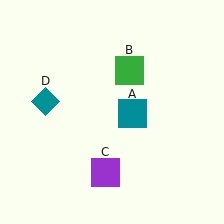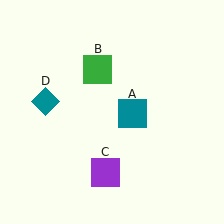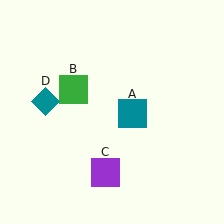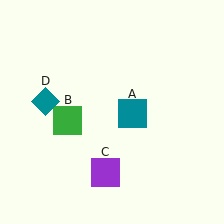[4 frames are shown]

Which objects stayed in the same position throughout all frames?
Teal square (object A) and purple square (object C) and teal diamond (object D) remained stationary.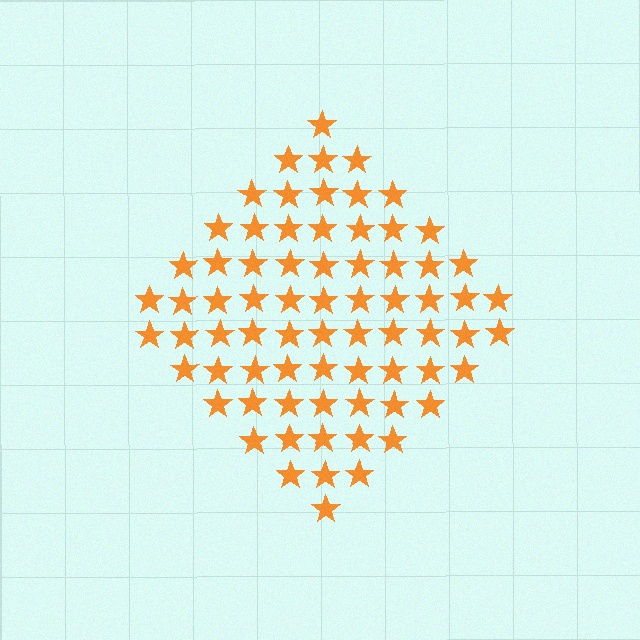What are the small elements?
The small elements are stars.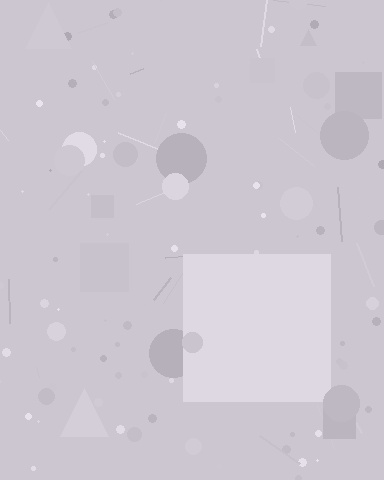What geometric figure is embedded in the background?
A square is embedded in the background.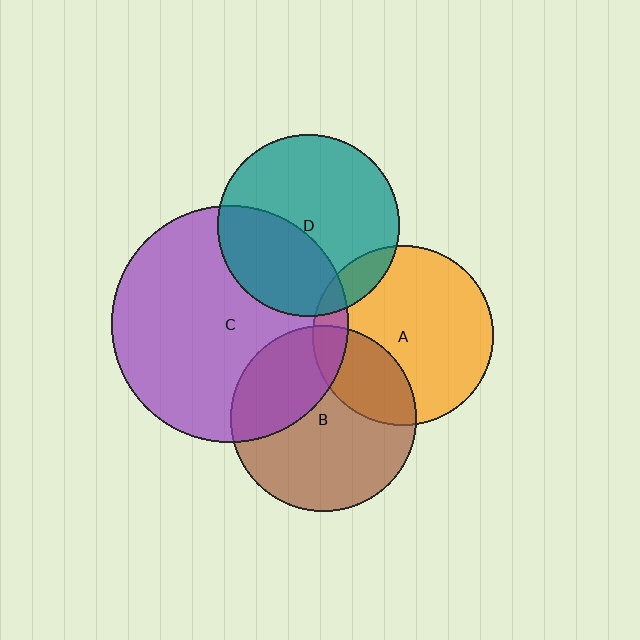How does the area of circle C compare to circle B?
Approximately 1.6 times.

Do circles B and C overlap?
Yes.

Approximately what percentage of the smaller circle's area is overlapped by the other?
Approximately 35%.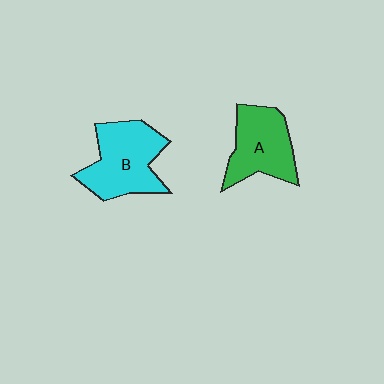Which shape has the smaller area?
Shape A (green).